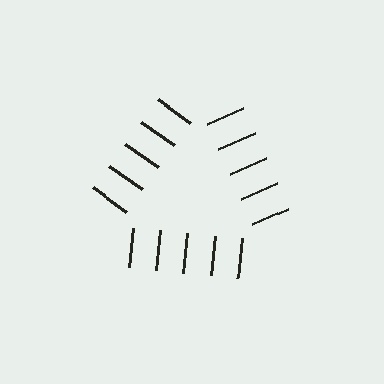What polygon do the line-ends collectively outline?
An illusory triangle — the line segments terminate on its edges but no continuous stroke is drawn.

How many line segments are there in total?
15 — 5 along each of the 3 edges.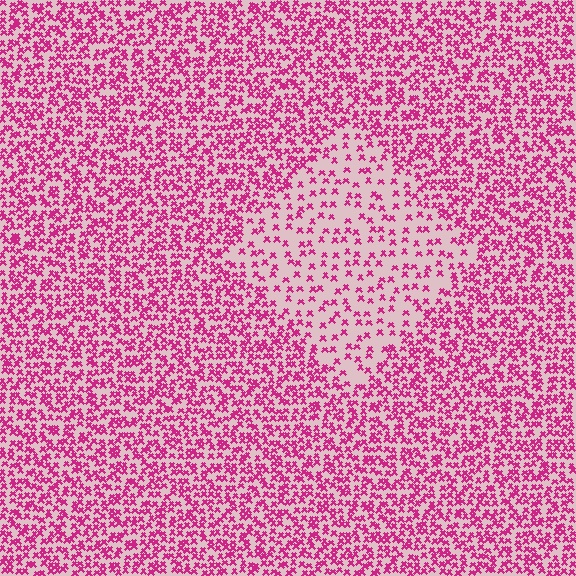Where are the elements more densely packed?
The elements are more densely packed outside the diamond boundary.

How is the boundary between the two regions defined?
The boundary is defined by a change in element density (approximately 2.3x ratio). All elements are the same color, size, and shape.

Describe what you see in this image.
The image contains small magenta elements arranged at two different densities. A diamond-shaped region is visible where the elements are less densely packed than the surrounding area.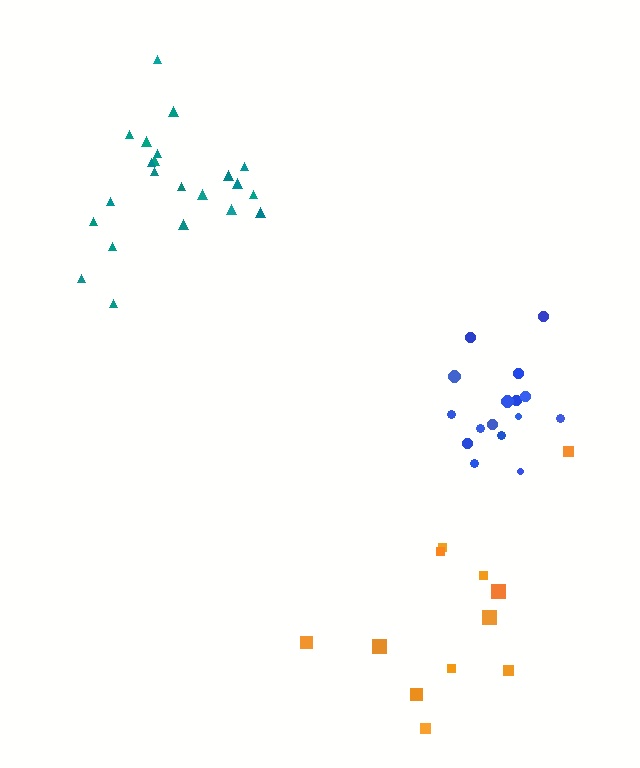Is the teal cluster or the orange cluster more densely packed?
Teal.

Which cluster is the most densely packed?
Blue.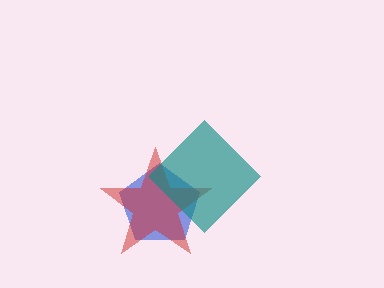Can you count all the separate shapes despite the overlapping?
Yes, there are 3 separate shapes.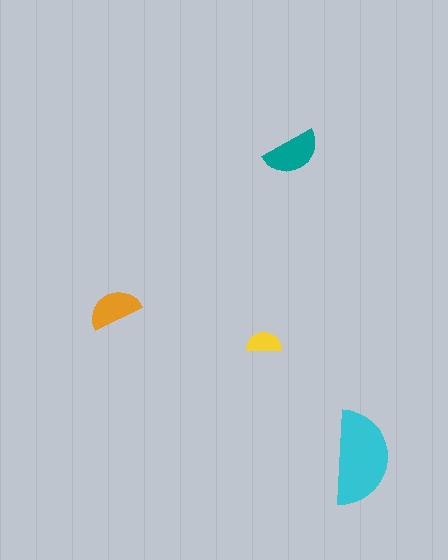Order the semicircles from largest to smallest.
the cyan one, the teal one, the orange one, the yellow one.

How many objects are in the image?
There are 4 objects in the image.